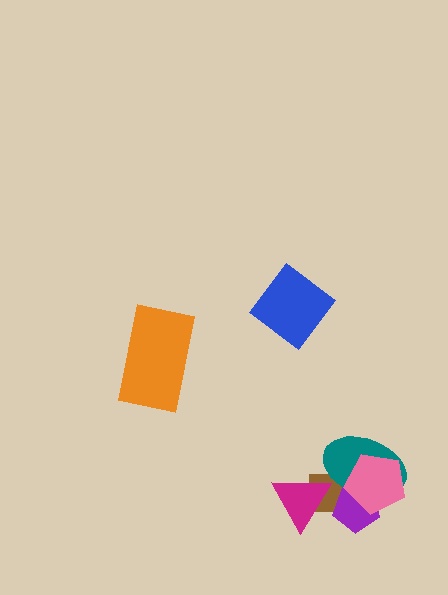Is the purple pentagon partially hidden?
Yes, it is partially covered by another shape.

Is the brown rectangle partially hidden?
Yes, it is partially covered by another shape.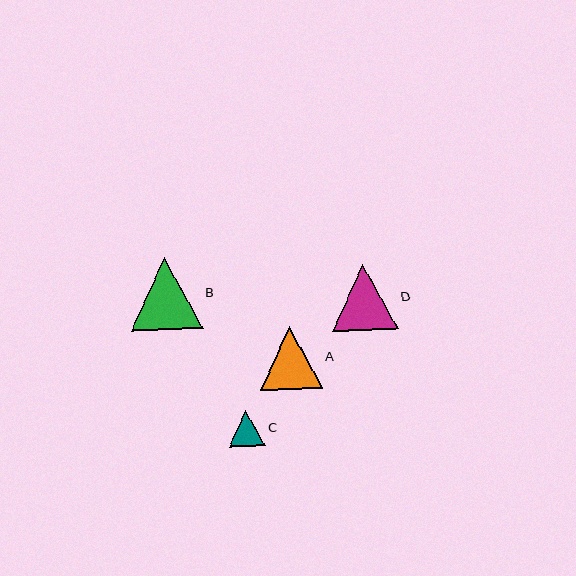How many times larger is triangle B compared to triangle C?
Triangle B is approximately 2.0 times the size of triangle C.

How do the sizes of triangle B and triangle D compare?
Triangle B and triangle D are approximately the same size.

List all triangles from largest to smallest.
From largest to smallest: B, D, A, C.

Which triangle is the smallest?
Triangle C is the smallest with a size of approximately 37 pixels.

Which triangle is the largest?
Triangle B is the largest with a size of approximately 72 pixels.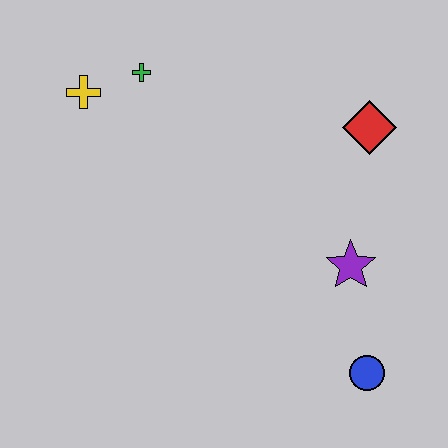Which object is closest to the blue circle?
The purple star is closest to the blue circle.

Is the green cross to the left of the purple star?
Yes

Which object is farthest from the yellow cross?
The blue circle is farthest from the yellow cross.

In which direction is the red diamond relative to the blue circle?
The red diamond is above the blue circle.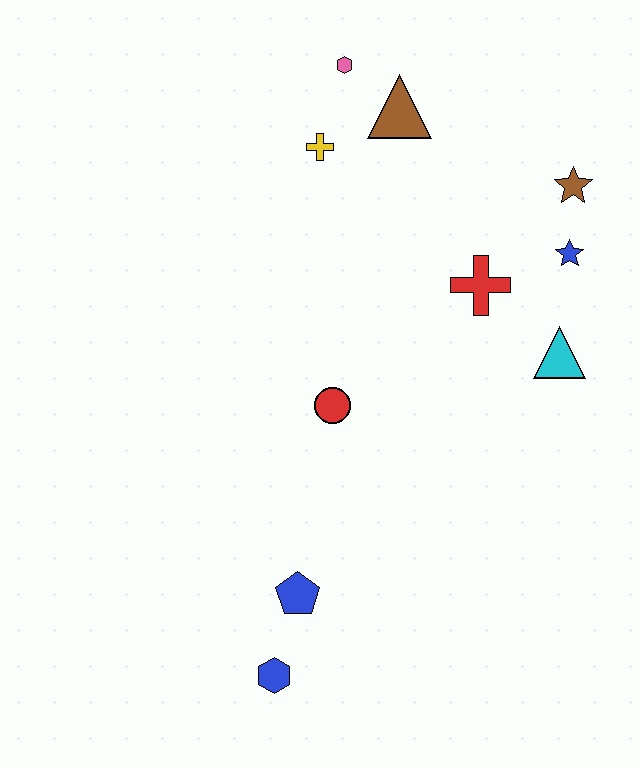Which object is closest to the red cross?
The blue star is closest to the red cross.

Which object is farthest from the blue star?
The blue hexagon is farthest from the blue star.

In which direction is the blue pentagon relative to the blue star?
The blue pentagon is below the blue star.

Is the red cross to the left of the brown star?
Yes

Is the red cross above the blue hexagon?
Yes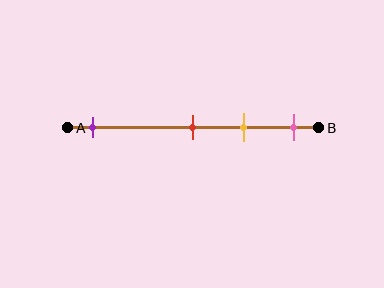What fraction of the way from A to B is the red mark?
The red mark is approximately 50% (0.5) of the way from A to B.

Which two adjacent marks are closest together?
The red and yellow marks are the closest adjacent pair.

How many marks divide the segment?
There are 4 marks dividing the segment.